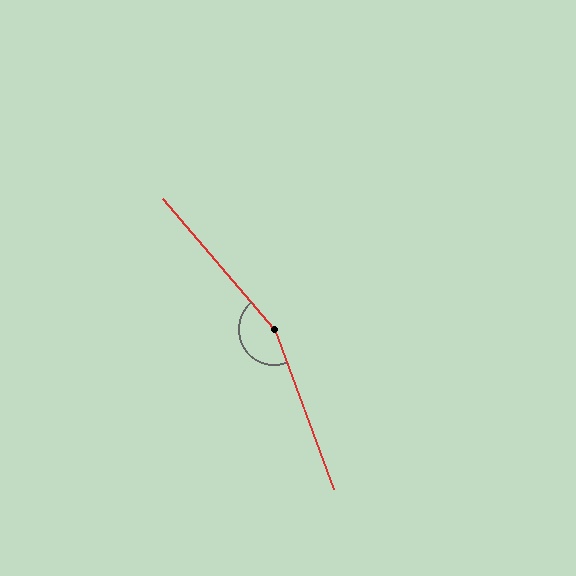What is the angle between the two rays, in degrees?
Approximately 160 degrees.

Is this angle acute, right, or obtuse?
It is obtuse.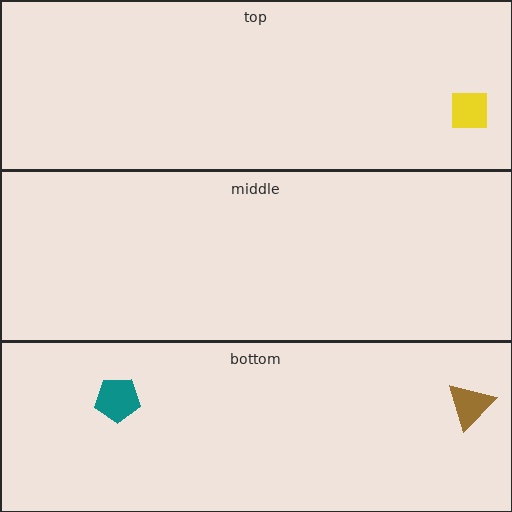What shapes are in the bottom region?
The teal pentagon, the brown triangle.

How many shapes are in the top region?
1.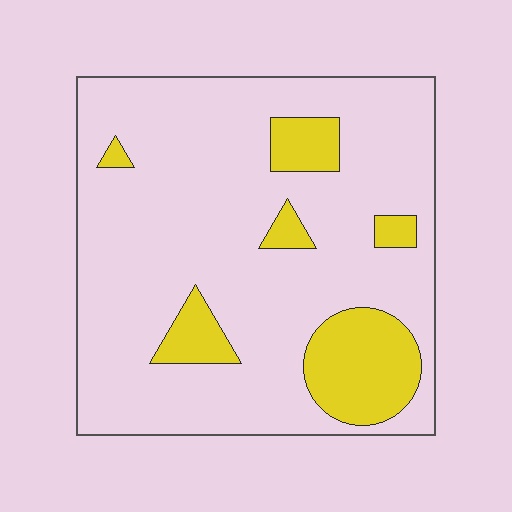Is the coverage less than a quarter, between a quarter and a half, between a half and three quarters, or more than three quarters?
Less than a quarter.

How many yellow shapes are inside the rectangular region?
6.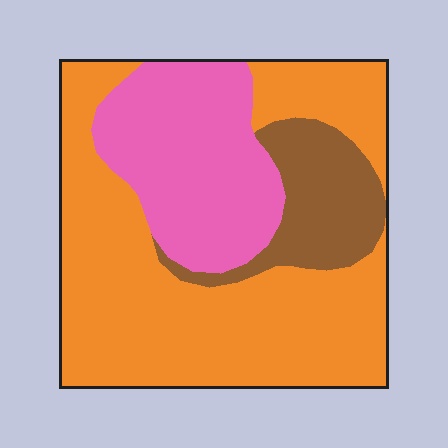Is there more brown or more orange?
Orange.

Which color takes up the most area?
Orange, at roughly 60%.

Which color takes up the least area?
Brown, at roughly 15%.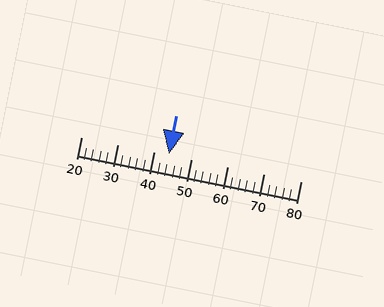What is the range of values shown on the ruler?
The ruler shows values from 20 to 80.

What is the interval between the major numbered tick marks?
The major tick marks are spaced 10 units apart.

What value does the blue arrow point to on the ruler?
The blue arrow points to approximately 44.